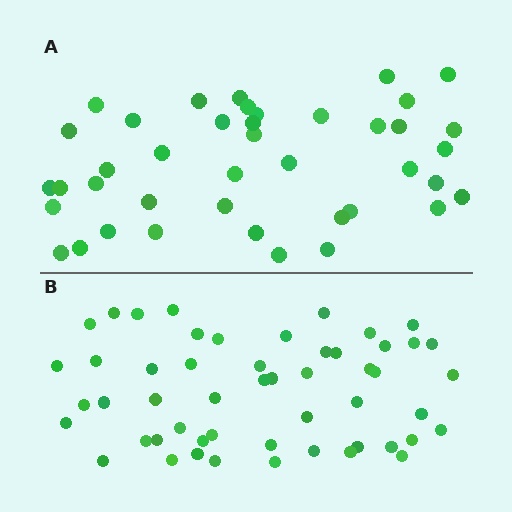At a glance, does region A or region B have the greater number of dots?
Region B (the bottom region) has more dots.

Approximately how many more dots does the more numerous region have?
Region B has roughly 12 or so more dots than region A.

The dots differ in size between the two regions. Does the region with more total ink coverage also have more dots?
No. Region A has more total ink coverage because its dots are larger, but region B actually contains more individual dots. Total area can be misleading — the number of items is what matters here.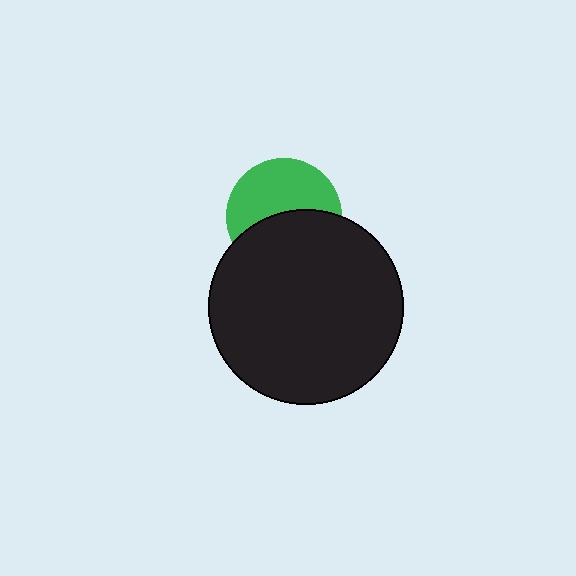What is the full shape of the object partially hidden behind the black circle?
The partially hidden object is a green circle.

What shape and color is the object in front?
The object in front is a black circle.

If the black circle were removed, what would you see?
You would see the complete green circle.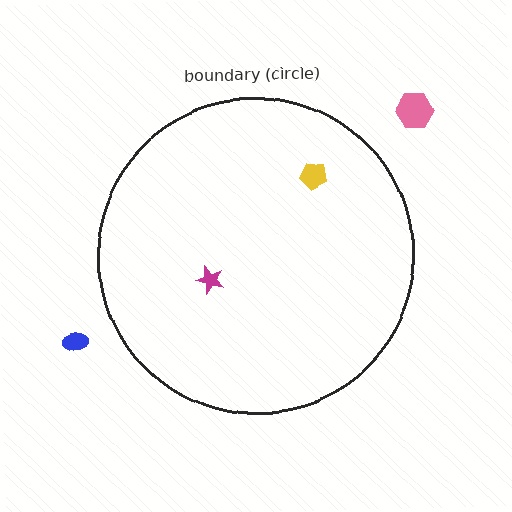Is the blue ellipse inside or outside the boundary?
Outside.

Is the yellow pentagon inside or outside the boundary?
Inside.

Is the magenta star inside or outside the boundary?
Inside.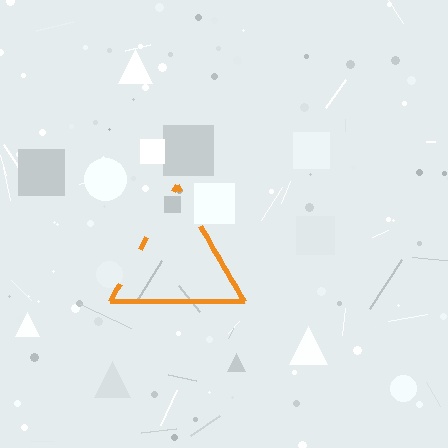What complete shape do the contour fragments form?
The contour fragments form a triangle.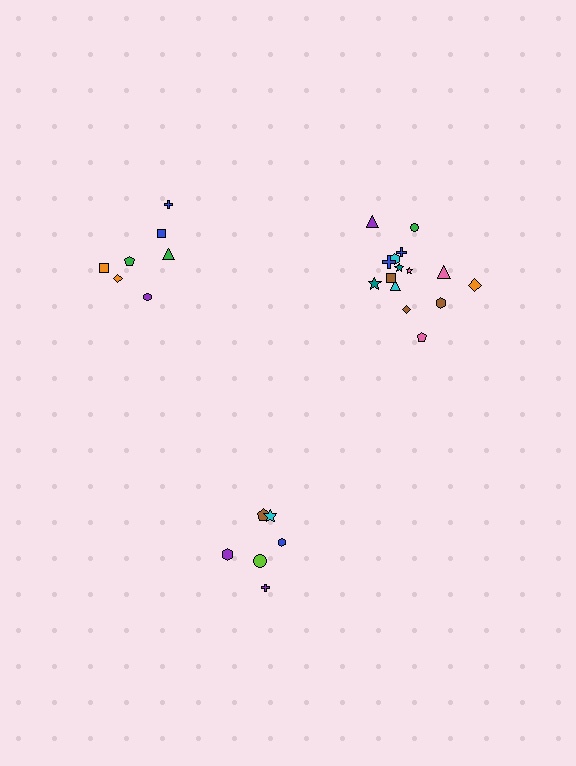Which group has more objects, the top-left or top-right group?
The top-right group.